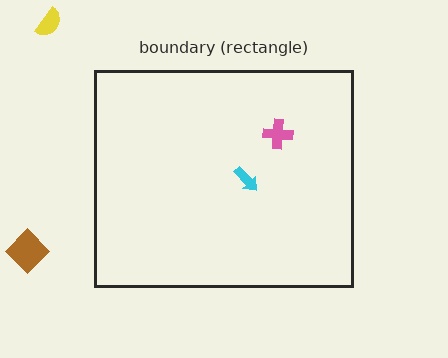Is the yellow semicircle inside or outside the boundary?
Outside.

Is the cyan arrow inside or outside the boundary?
Inside.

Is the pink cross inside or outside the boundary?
Inside.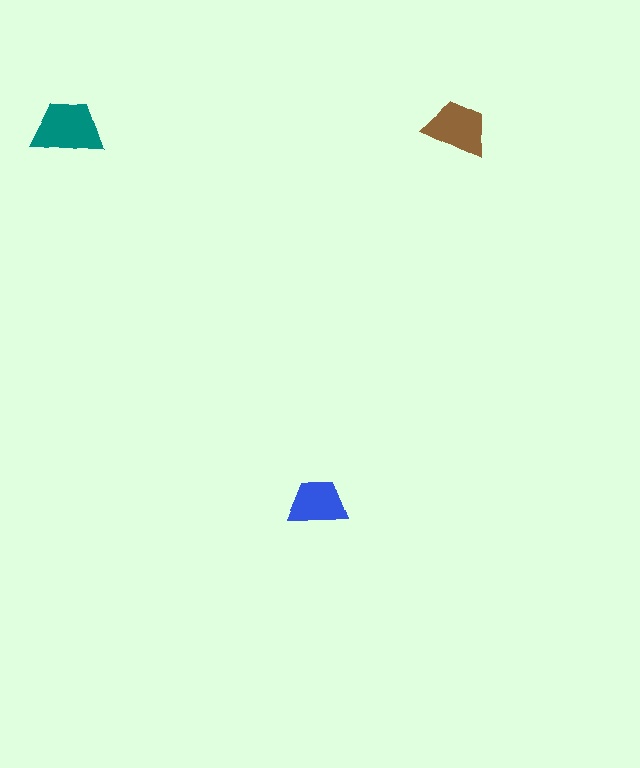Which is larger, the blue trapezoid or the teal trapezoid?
The teal one.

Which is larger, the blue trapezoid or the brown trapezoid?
The brown one.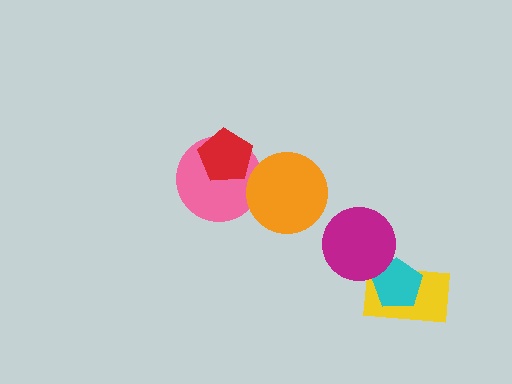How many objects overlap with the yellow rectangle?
1 object overlaps with the yellow rectangle.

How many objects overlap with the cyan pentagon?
2 objects overlap with the cyan pentagon.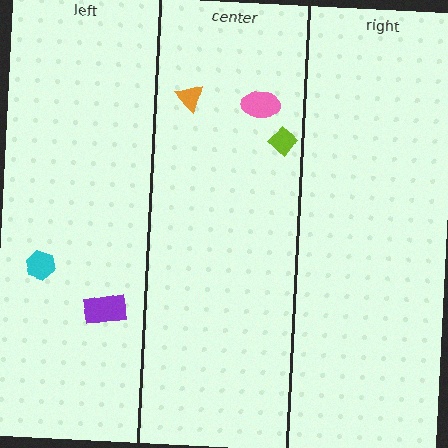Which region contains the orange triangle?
The center region.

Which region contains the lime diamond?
The center region.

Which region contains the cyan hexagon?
The left region.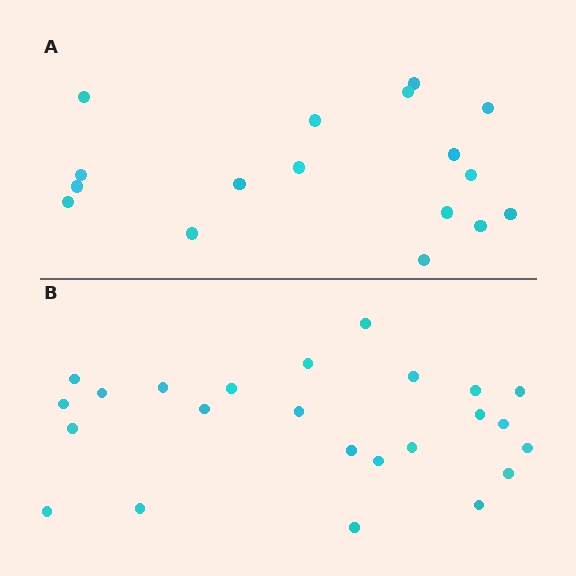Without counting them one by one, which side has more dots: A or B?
Region B (the bottom region) has more dots.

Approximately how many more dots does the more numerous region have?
Region B has roughly 8 or so more dots than region A.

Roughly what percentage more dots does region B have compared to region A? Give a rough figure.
About 40% more.